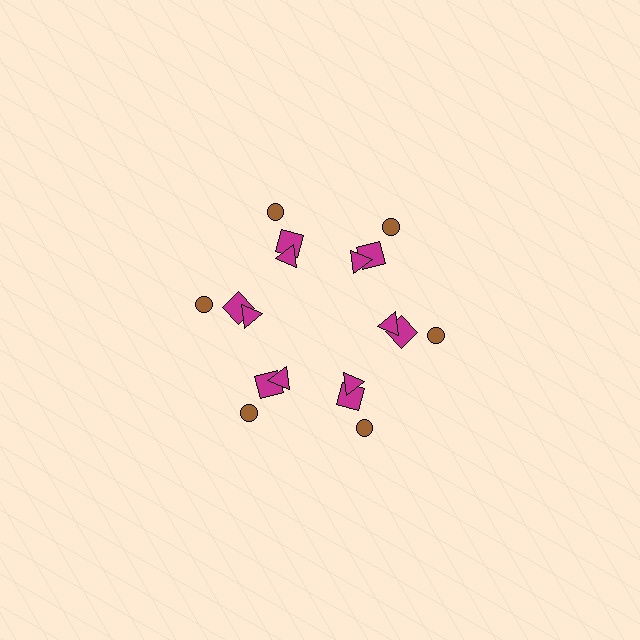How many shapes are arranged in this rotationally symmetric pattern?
There are 18 shapes, arranged in 6 groups of 3.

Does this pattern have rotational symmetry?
Yes, this pattern has 6-fold rotational symmetry. It looks the same after rotating 60 degrees around the center.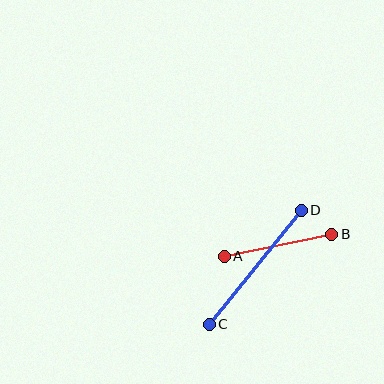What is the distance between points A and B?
The distance is approximately 110 pixels.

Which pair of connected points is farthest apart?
Points C and D are farthest apart.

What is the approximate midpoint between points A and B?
The midpoint is at approximately (278, 245) pixels.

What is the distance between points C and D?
The distance is approximately 146 pixels.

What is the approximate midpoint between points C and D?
The midpoint is at approximately (255, 267) pixels.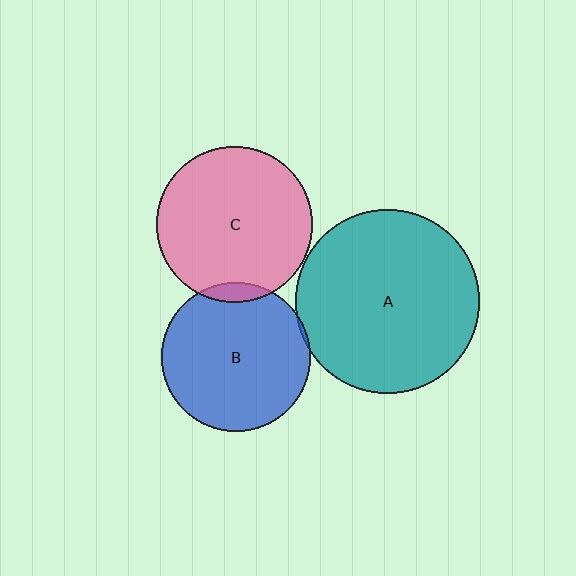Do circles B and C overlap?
Yes.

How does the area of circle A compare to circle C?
Approximately 1.4 times.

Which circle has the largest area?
Circle A (teal).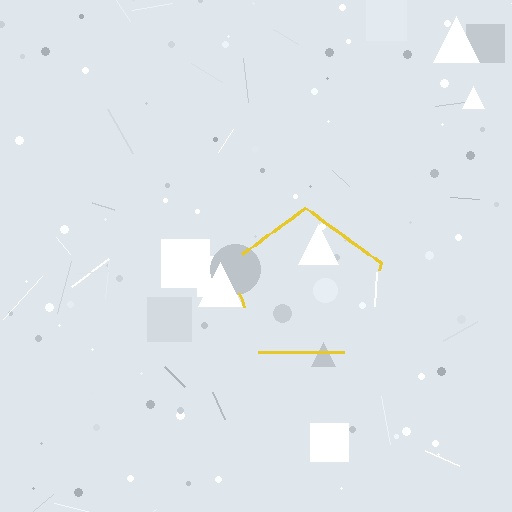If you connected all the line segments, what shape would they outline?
They would outline a pentagon.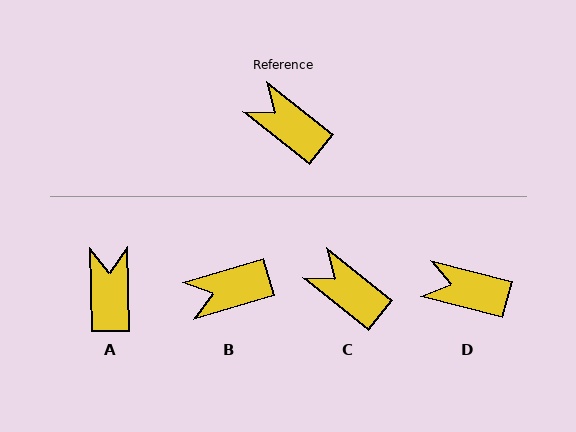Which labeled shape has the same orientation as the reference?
C.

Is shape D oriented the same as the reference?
No, it is off by about 24 degrees.